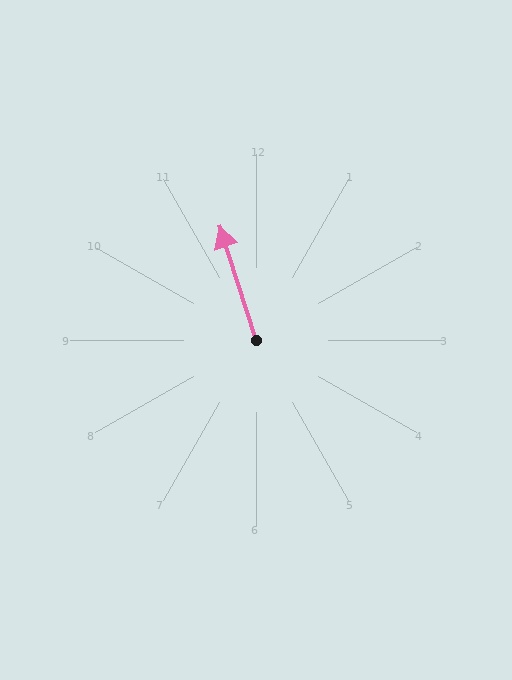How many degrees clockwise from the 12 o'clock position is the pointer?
Approximately 342 degrees.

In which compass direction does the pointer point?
North.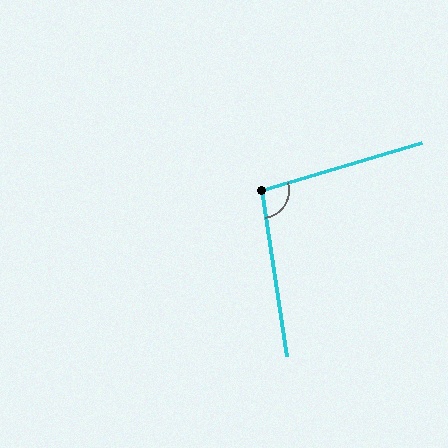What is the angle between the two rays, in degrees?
Approximately 98 degrees.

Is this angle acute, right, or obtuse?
It is obtuse.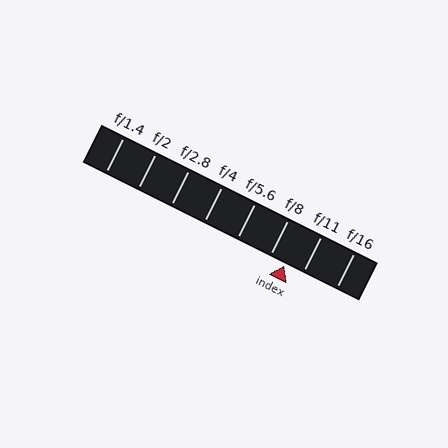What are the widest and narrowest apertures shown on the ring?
The widest aperture shown is f/1.4 and the narrowest is f/16.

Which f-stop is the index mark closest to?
The index mark is closest to f/8.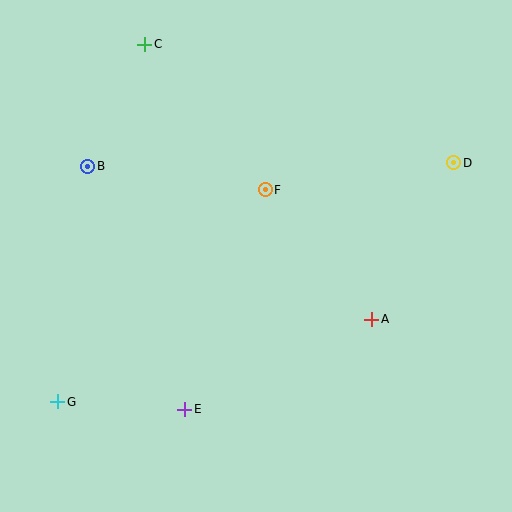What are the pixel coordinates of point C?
Point C is at (145, 44).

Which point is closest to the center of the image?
Point F at (265, 190) is closest to the center.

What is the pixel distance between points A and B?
The distance between A and B is 323 pixels.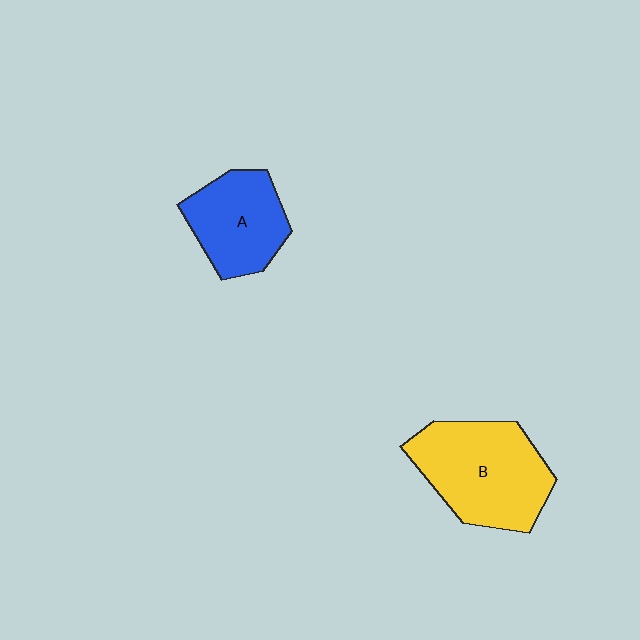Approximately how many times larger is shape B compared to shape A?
Approximately 1.4 times.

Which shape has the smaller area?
Shape A (blue).